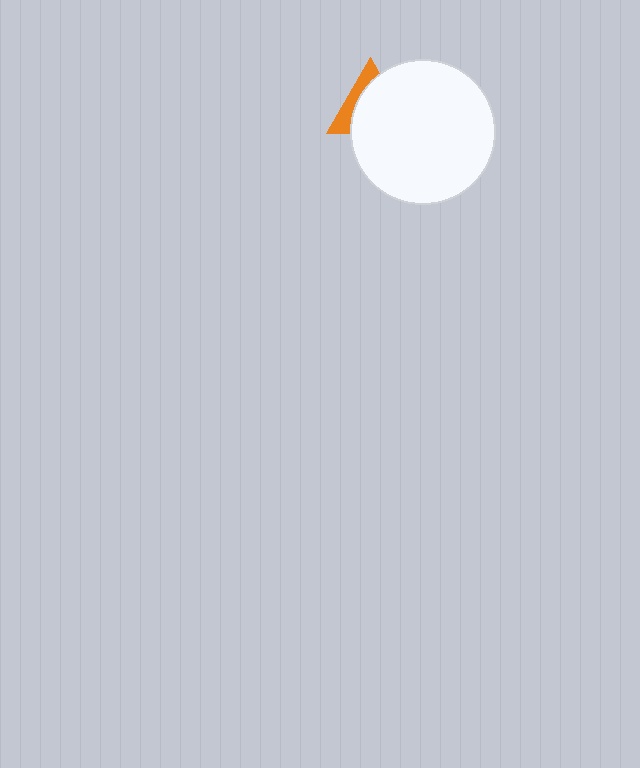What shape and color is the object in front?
The object in front is a white circle.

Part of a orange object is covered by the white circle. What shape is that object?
It is a triangle.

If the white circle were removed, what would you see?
You would see the complete orange triangle.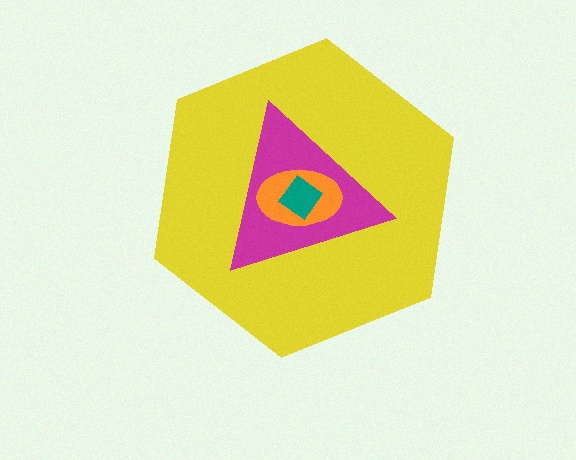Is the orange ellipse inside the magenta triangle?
Yes.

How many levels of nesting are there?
4.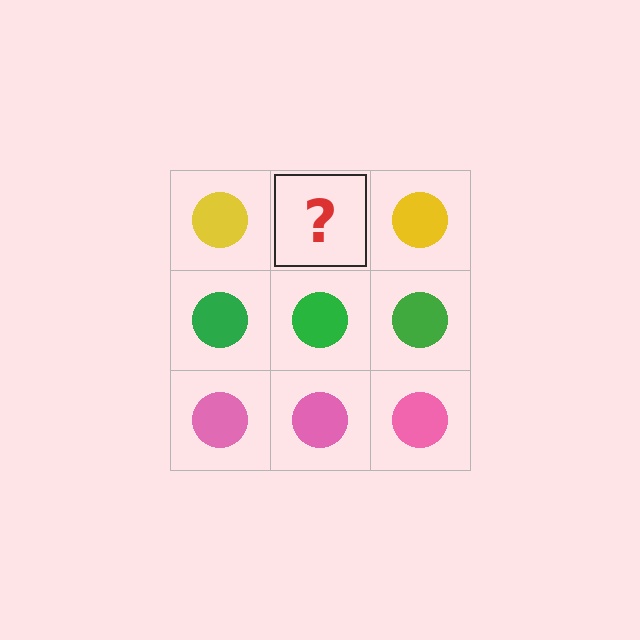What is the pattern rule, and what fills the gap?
The rule is that each row has a consistent color. The gap should be filled with a yellow circle.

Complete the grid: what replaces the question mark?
The question mark should be replaced with a yellow circle.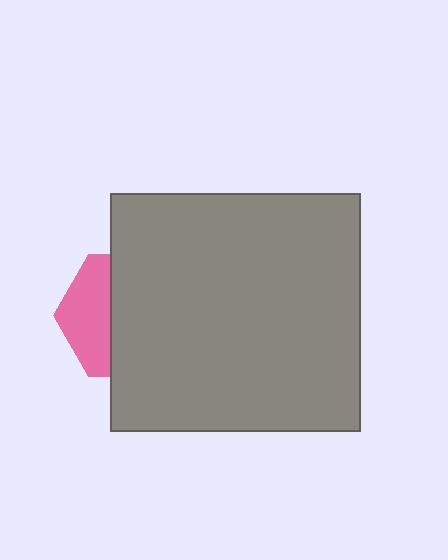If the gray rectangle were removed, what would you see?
You would see the complete pink hexagon.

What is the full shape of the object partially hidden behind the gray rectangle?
The partially hidden object is a pink hexagon.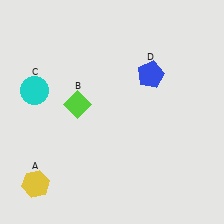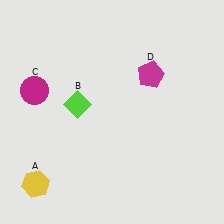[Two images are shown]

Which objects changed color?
C changed from cyan to magenta. D changed from blue to magenta.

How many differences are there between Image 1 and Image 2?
There are 2 differences between the two images.